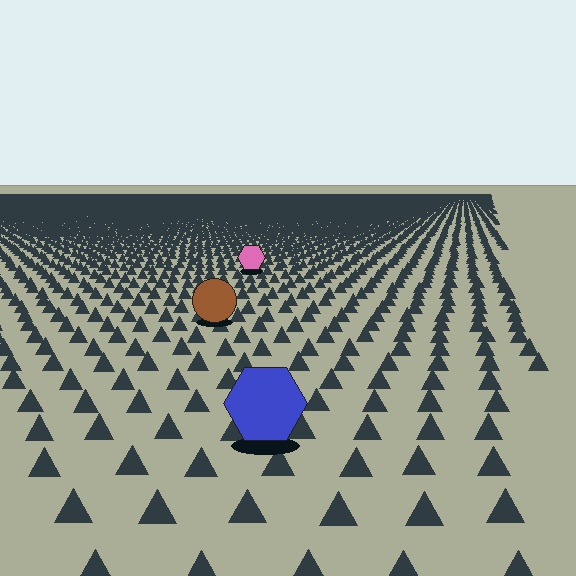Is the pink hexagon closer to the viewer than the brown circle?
No. The brown circle is closer — you can tell from the texture gradient: the ground texture is coarser near it.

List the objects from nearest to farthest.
From nearest to farthest: the blue hexagon, the brown circle, the pink hexagon.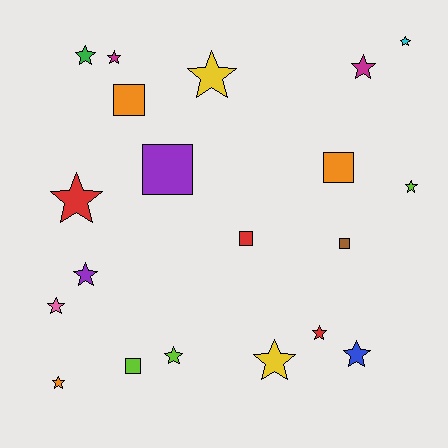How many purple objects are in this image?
There are 2 purple objects.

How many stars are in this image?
There are 14 stars.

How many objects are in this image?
There are 20 objects.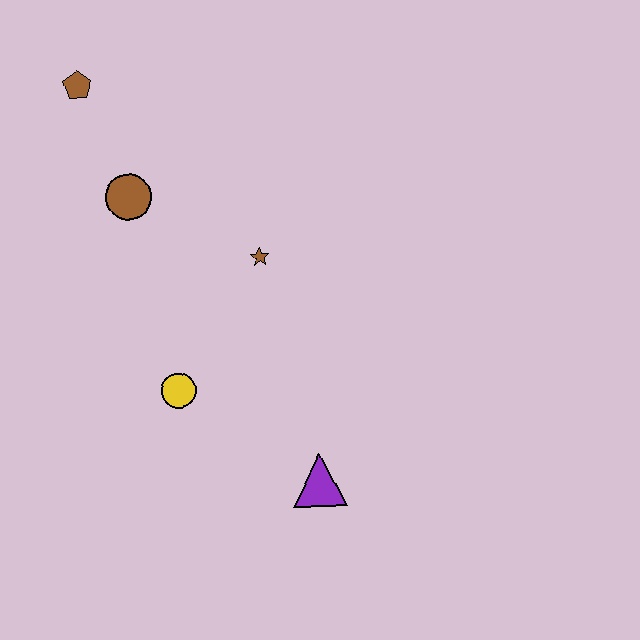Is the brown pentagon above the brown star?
Yes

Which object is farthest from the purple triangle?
The brown pentagon is farthest from the purple triangle.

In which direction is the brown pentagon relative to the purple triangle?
The brown pentagon is above the purple triangle.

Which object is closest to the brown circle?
The brown pentagon is closest to the brown circle.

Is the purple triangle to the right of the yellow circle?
Yes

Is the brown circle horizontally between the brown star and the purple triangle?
No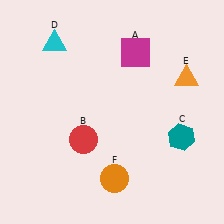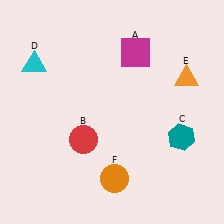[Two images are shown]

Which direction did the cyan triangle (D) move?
The cyan triangle (D) moved down.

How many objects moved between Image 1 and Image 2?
1 object moved between the two images.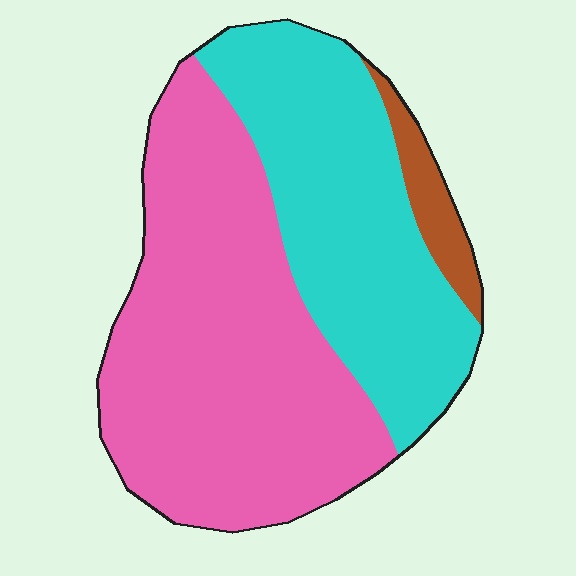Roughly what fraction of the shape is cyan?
Cyan takes up about three eighths (3/8) of the shape.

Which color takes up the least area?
Brown, at roughly 5%.